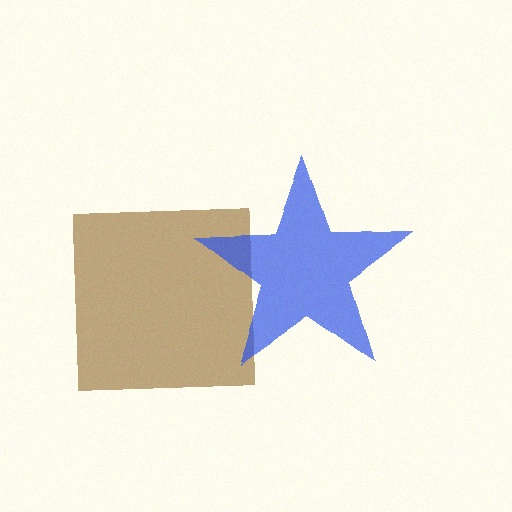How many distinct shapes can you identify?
There are 2 distinct shapes: a brown square, a blue star.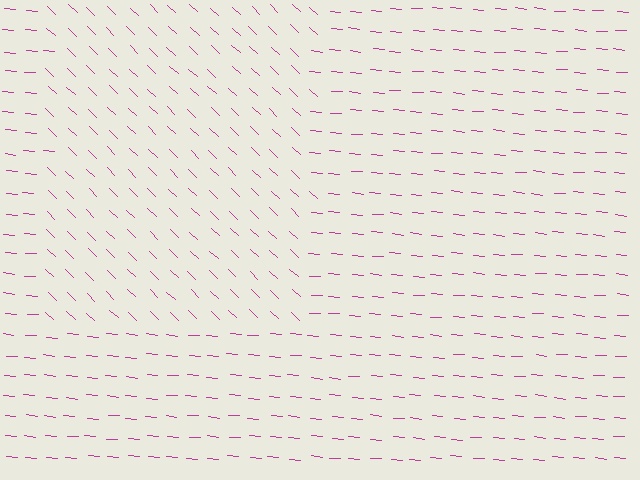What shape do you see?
I see a rectangle.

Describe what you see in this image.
The image is filled with small magenta line segments. A rectangle region in the image has lines oriented differently from the surrounding lines, creating a visible texture boundary.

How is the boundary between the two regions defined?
The boundary is defined purely by a change in line orientation (approximately 38 degrees difference). All lines are the same color and thickness.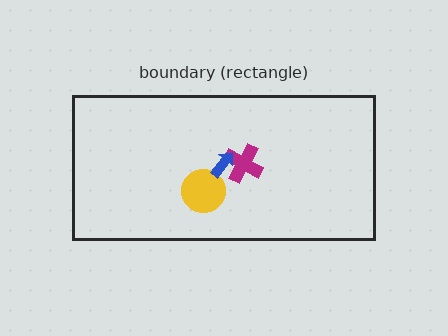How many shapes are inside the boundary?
3 inside, 0 outside.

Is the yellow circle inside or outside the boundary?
Inside.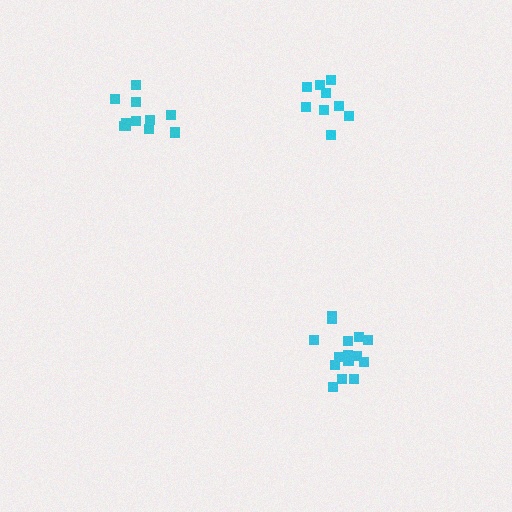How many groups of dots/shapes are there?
There are 3 groups.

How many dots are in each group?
Group 1: 9 dots, Group 2: 15 dots, Group 3: 11 dots (35 total).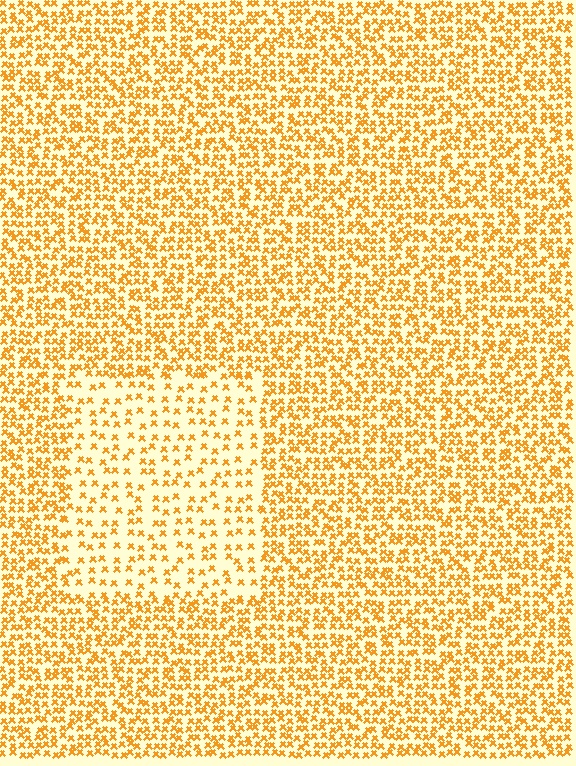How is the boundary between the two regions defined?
The boundary is defined by a change in element density (approximately 2.1x ratio). All elements are the same color, size, and shape.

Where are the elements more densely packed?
The elements are more densely packed outside the rectangle boundary.